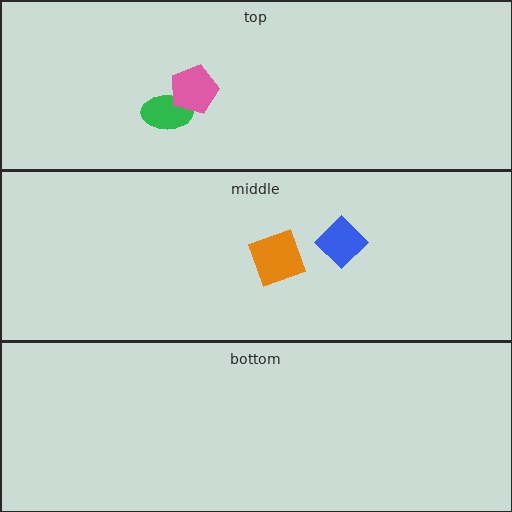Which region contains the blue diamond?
The middle region.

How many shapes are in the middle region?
2.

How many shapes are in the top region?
2.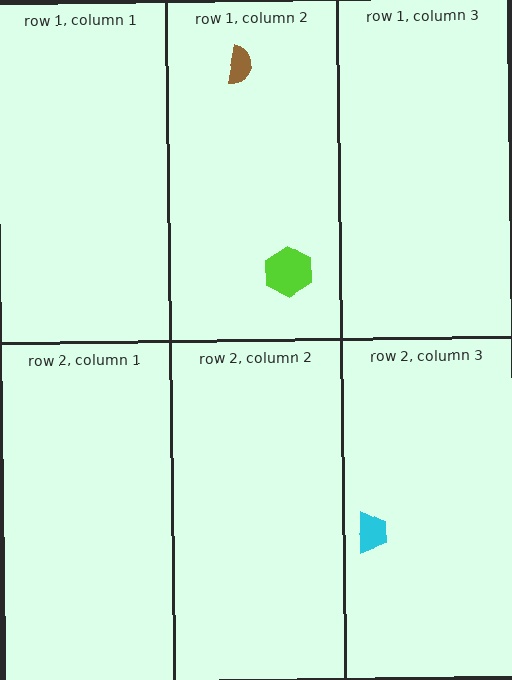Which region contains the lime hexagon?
The row 1, column 2 region.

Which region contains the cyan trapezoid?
The row 2, column 3 region.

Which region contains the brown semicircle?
The row 1, column 2 region.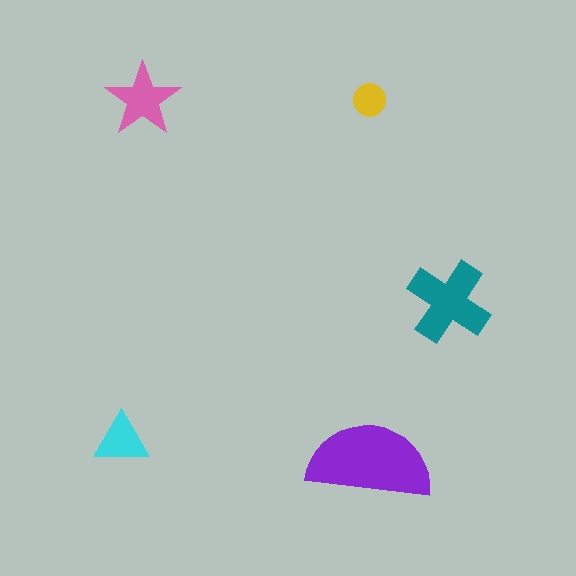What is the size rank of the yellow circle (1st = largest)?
5th.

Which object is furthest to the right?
The teal cross is rightmost.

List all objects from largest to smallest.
The purple semicircle, the teal cross, the pink star, the cyan triangle, the yellow circle.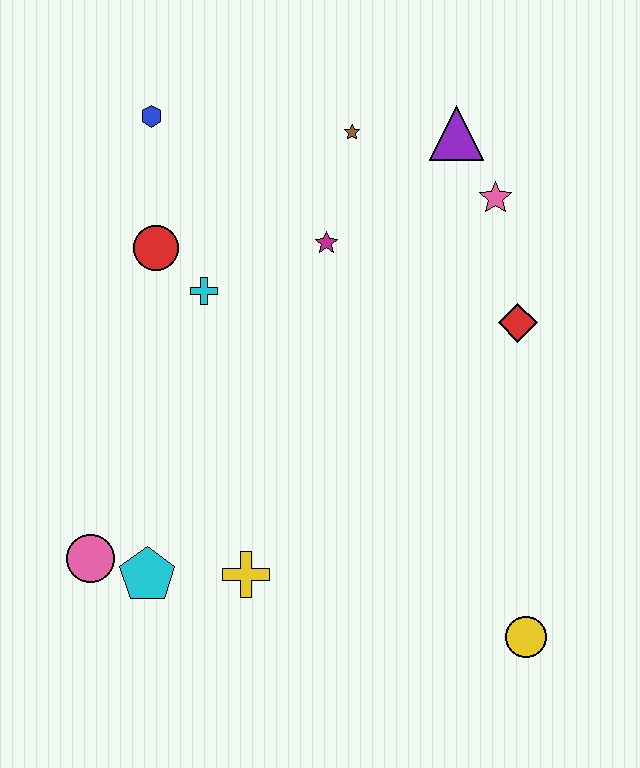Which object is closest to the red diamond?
The pink star is closest to the red diamond.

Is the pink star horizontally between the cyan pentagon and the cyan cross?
No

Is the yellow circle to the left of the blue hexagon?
No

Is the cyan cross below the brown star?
Yes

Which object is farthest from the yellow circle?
The blue hexagon is farthest from the yellow circle.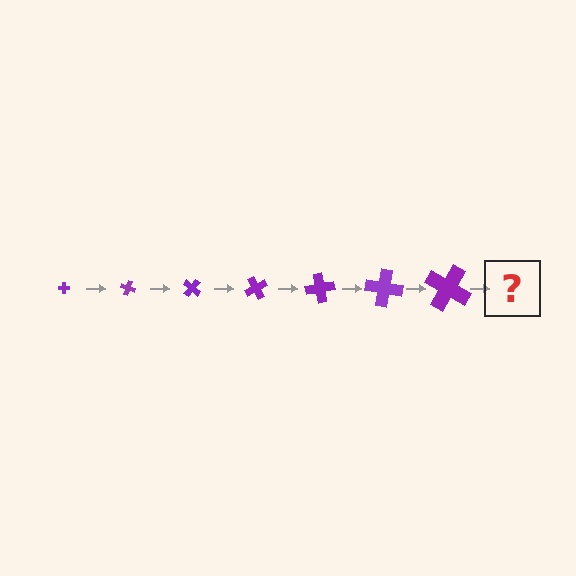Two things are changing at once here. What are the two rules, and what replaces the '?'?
The two rules are that the cross grows larger each step and it rotates 20 degrees each step. The '?' should be a cross, larger than the previous one and rotated 140 degrees from the start.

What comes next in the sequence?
The next element should be a cross, larger than the previous one and rotated 140 degrees from the start.